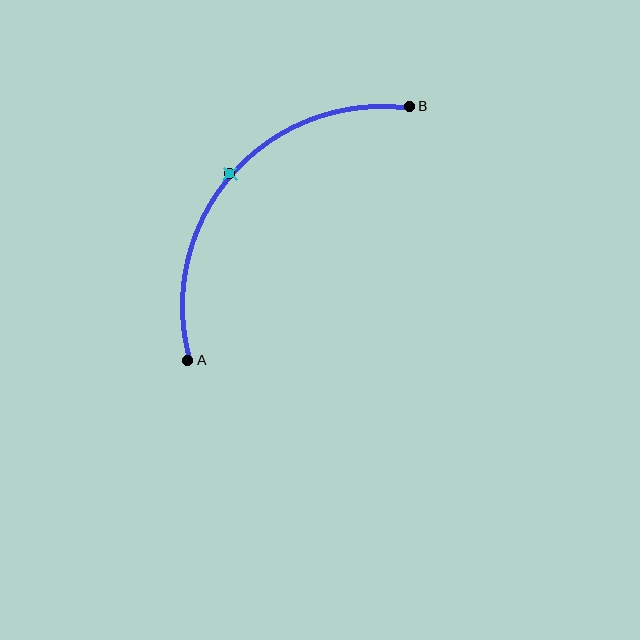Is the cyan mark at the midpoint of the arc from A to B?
Yes. The cyan mark lies on the arc at equal arc-length from both A and B — it is the arc midpoint.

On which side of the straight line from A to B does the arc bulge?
The arc bulges above and to the left of the straight line connecting A and B.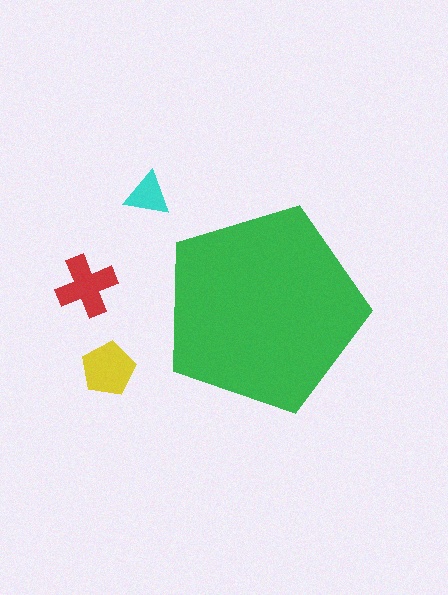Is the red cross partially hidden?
No, the red cross is fully visible.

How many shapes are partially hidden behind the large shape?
0 shapes are partially hidden.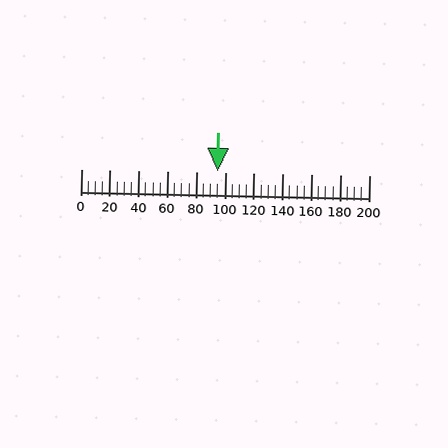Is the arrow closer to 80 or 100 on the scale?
The arrow is closer to 100.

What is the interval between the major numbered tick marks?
The major tick marks are spaced 20 units apart.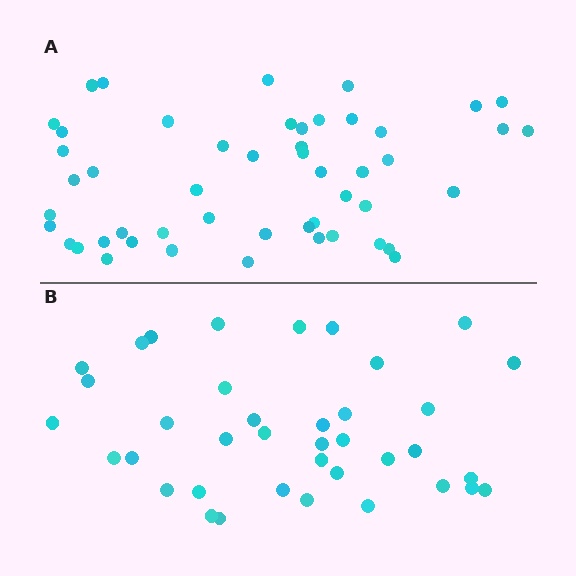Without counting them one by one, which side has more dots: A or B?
Region A (the top region) has more dots.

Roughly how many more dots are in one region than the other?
Region A has roughly 12 or so more dots than region B.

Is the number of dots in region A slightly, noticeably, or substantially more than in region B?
Region A has noticeably more, but not dramatically so. The ratio is roughly 1.3 to 1.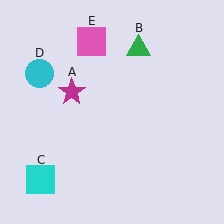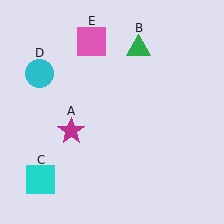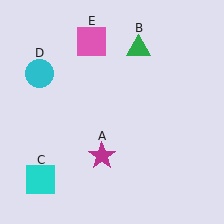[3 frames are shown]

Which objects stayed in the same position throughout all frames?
Green triangle (object B) and cyan square (object C) and cyan circle (object D) and pink square (object E) remained stationary.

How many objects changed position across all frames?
1 object changed position: magenta star (object A).